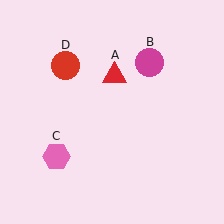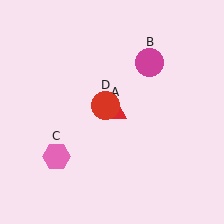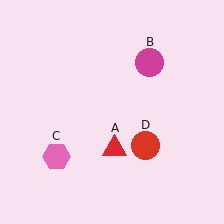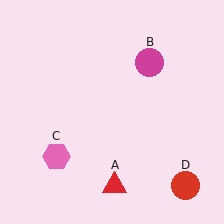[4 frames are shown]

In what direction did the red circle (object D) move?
The red circle (object D) moved down and to the right.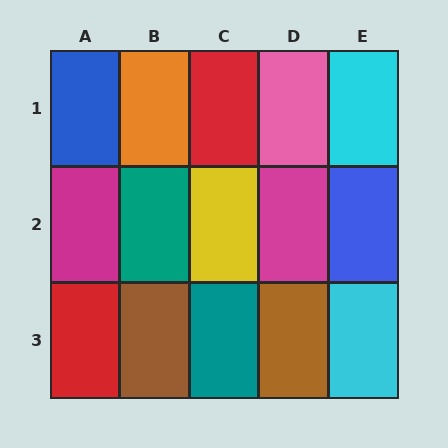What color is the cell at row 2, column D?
Magenta.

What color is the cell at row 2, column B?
Teal.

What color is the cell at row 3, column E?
Cyan.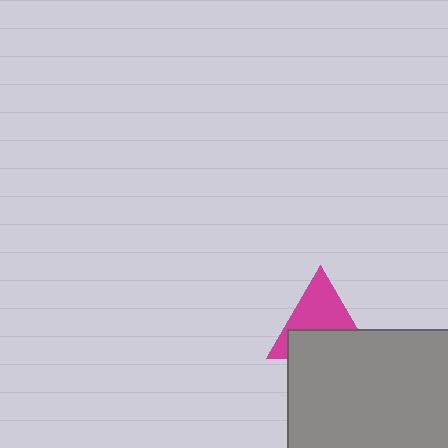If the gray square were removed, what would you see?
You would see the complete magenta triangle.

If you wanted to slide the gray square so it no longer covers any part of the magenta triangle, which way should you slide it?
Slide it down — that is the most direct way to separate the two shapes.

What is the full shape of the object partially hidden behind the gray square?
The partially hidden object is a magenta triangle.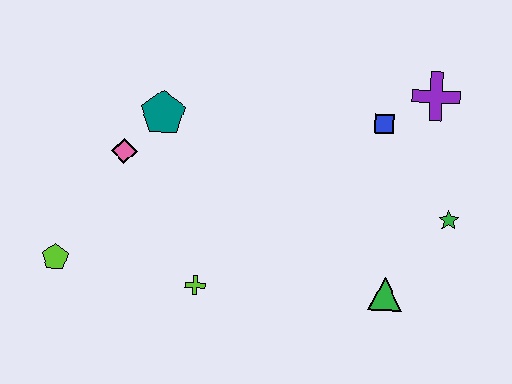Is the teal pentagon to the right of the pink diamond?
Yes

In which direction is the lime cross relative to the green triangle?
The lime cross is to the left of the green triangle.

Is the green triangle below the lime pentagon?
Yes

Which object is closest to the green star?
The green triangle is closest to the green star.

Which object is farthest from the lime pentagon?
The purple cross is farthest from the lime pentagon.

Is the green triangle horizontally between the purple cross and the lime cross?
Yes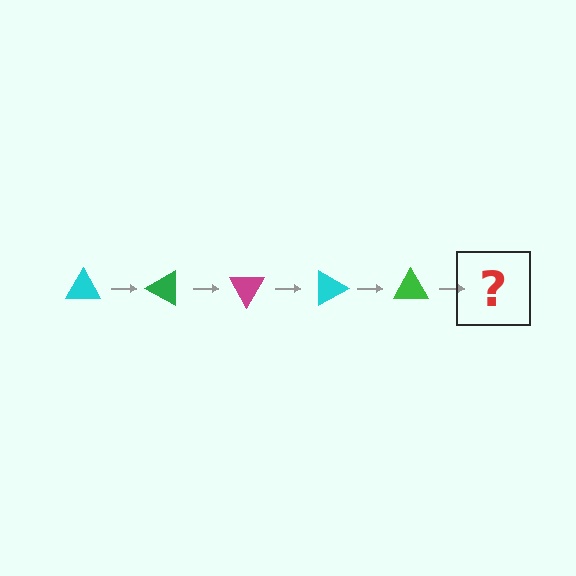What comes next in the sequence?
The next element should be a magenta triangle, rotated 150 degrees from the start.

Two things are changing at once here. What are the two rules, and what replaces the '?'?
The two rules are that it rotates 30 degrees each step and the color cycles through cyan, green, and magenta. The '?' should be a magenta triangle, rotated 150 degrees from the start.